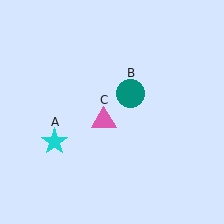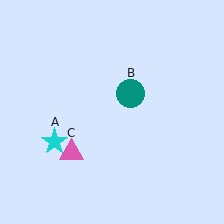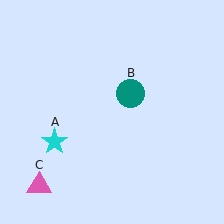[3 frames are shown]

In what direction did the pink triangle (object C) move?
The pink triangle (object C) moved down and to the left.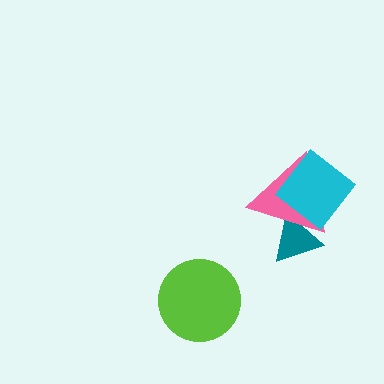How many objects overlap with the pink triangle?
2 objects overlap with the pink triangle.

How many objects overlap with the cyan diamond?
1 object overlaps with the cyan diamond.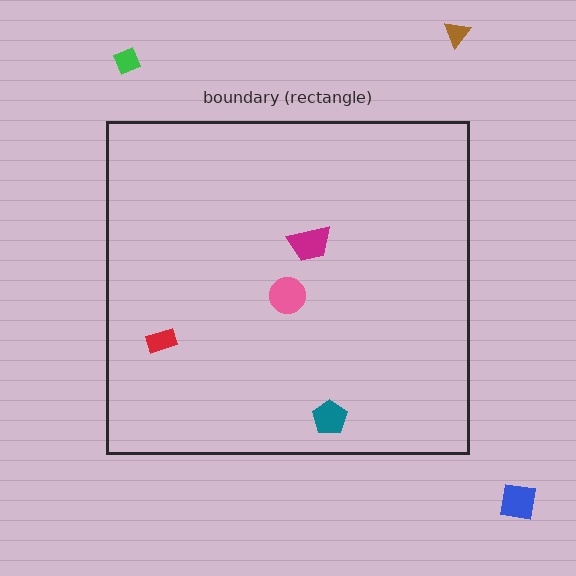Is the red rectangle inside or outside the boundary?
Inside.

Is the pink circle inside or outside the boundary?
Inside.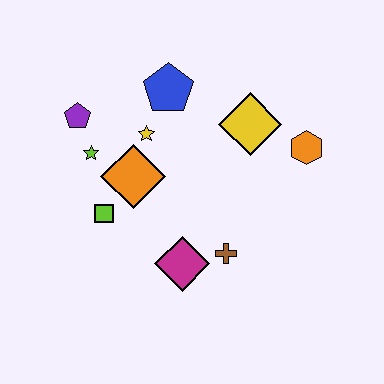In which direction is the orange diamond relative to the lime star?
The orange diamond is to the right of the lime star.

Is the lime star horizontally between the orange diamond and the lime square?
No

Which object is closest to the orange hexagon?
The yellow diamond is closest to the orange hexagon.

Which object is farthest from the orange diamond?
The orange hexagon is farthest from the orange diamond.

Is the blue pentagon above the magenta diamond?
Yes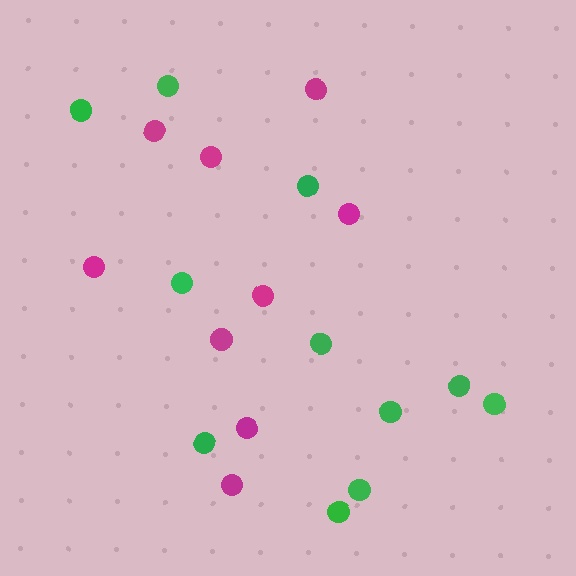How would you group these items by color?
There are 2 groups: one group of magenta circles (9) and one group of green circles (11).